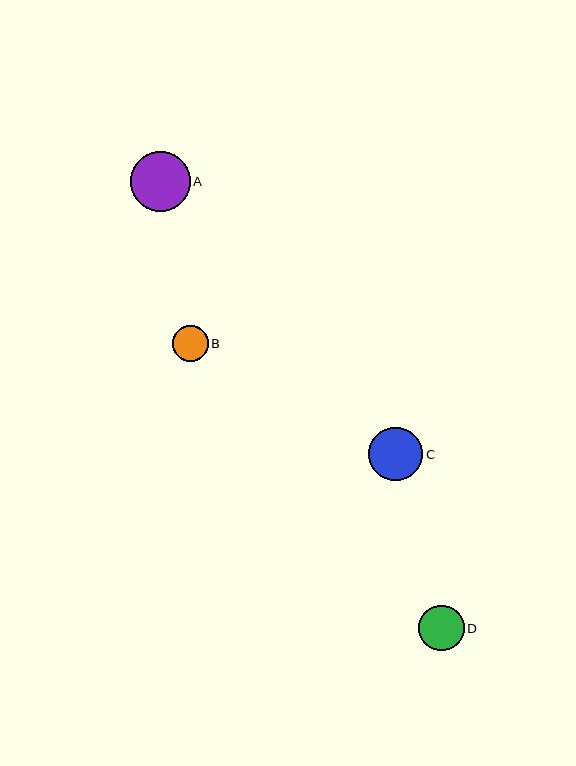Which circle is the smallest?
Circle B is the smallest with a size of approximately 35 pixels.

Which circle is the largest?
Circle A is the largest with a size of approximately 60 pixels.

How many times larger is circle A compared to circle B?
Circle A is approximately 1.7 times the size of circle B.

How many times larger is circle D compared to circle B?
Circle D is approximately 1.3 times the size of circle B.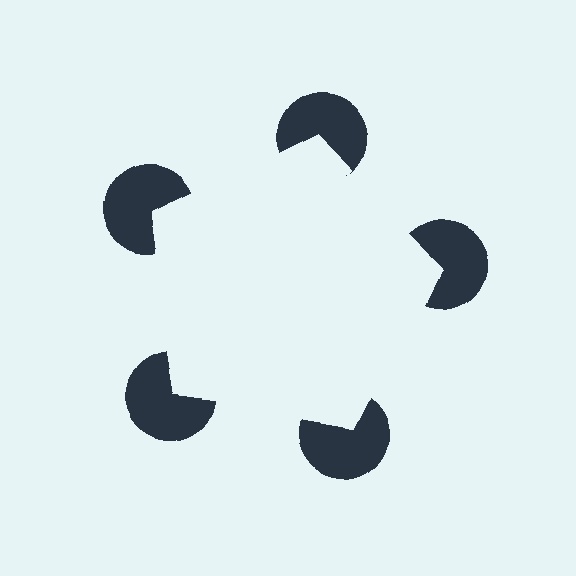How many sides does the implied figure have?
5 sides.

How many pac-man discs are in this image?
There are 5 — one at each vertex of the illusory pentagon.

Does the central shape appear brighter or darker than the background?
It typically appears slightly brighter than the background, even though no actual brightness change is drawn.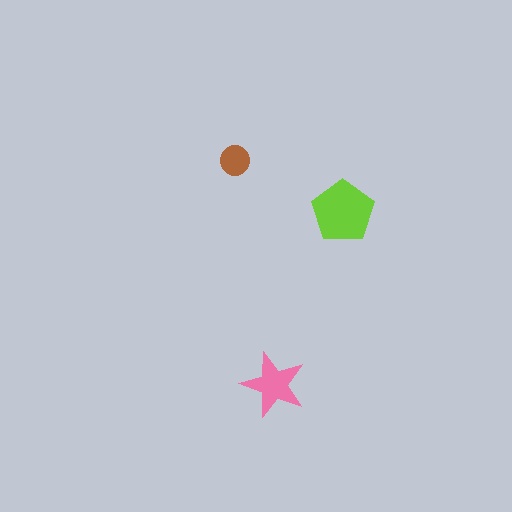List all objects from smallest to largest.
The brown circle, the pink star, the lime pentagon.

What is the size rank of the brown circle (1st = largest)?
3rd.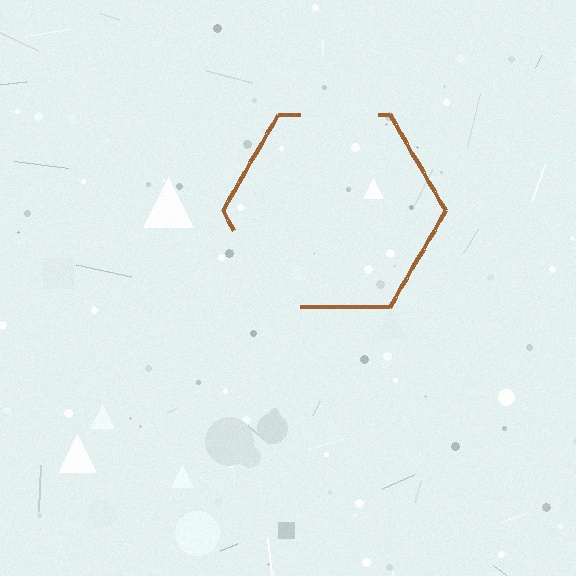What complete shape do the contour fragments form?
The contour fragments form a hexagon.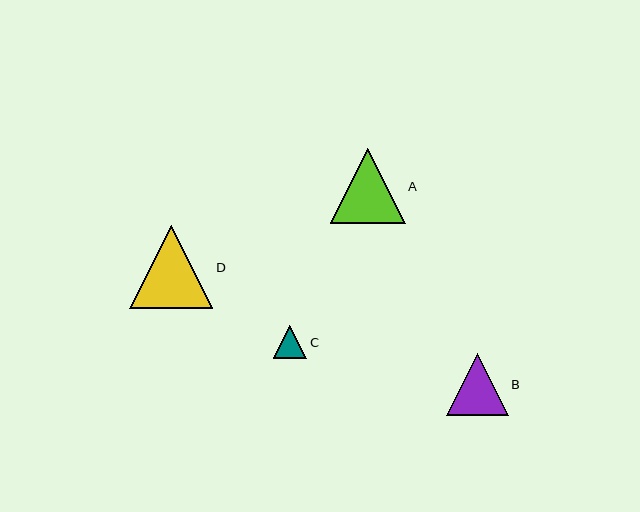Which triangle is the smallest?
Triangle C is the smallest with a size of approximately 33 pixels.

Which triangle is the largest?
Triangle D is the largest with a size of approximately 83 pixels.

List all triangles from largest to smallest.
From largest to smallest: D, A, B, C.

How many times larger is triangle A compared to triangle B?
Triangle A is approximately 1.2 times the size of triangle B.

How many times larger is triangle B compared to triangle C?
Triangle B is approximately 1.8 times the size of triangle C.